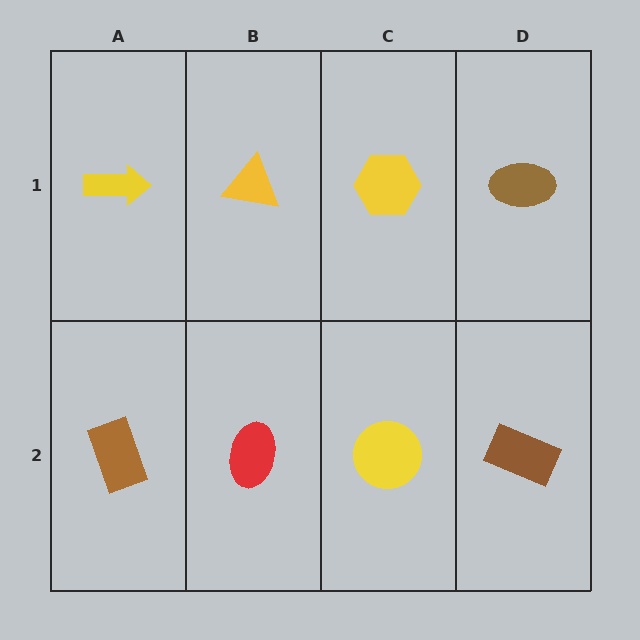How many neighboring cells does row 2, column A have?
2.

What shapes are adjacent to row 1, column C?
A yellow circle (row 2, column C), a yellow triangle (row 1, column B), a brown ellipse (row 1, column D).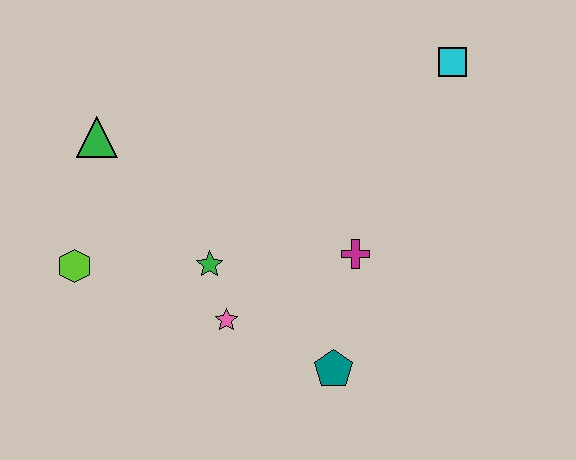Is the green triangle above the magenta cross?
Yes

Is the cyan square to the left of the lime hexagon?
No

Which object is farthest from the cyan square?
The lime hexagon is farthest from the cyan square.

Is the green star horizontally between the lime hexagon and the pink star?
Yes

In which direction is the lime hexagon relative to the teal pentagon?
The lime hexagon is to the left of the teal pentagon.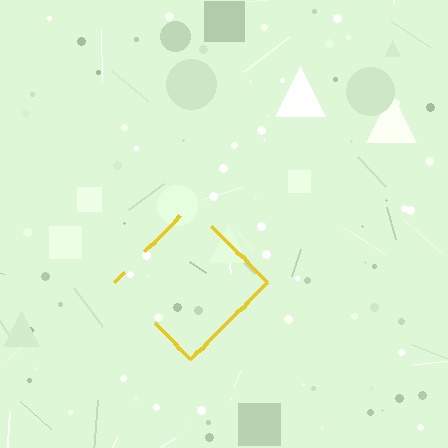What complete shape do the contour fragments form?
The contour fragments form a diamond.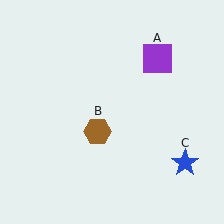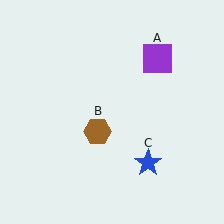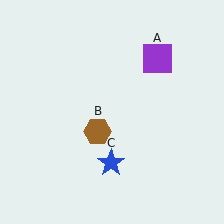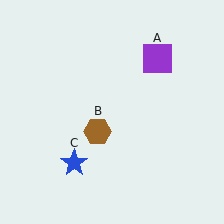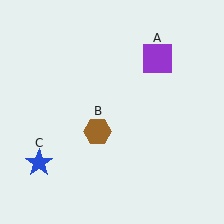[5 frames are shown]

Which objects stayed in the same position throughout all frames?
Purple square (object A) and brown hexagon (object B) remained stationary.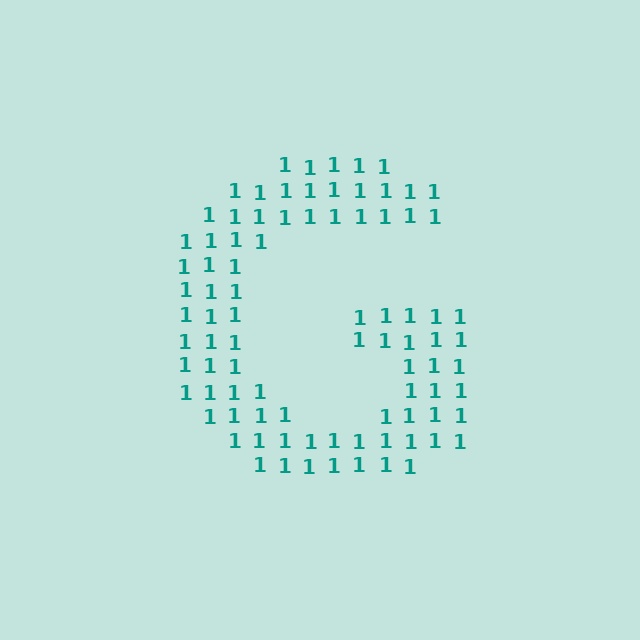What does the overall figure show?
The overall figure shows the letter G.